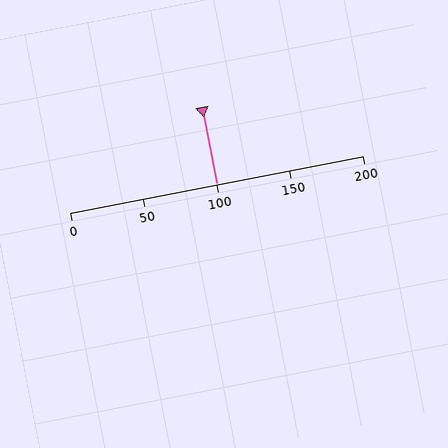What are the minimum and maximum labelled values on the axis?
The axis runs from 0 to 200.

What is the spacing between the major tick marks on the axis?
The major ticks are spaced 50 apart.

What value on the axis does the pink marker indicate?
The marker indicates approximately 100.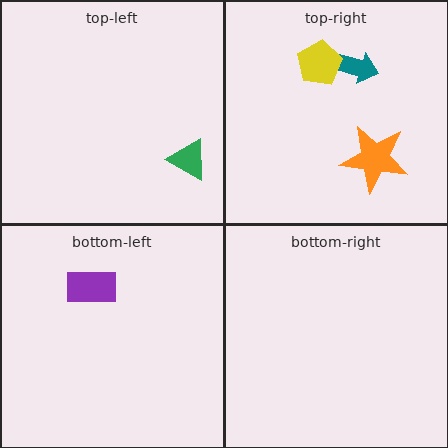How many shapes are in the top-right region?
3.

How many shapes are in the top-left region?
1.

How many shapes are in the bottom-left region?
1.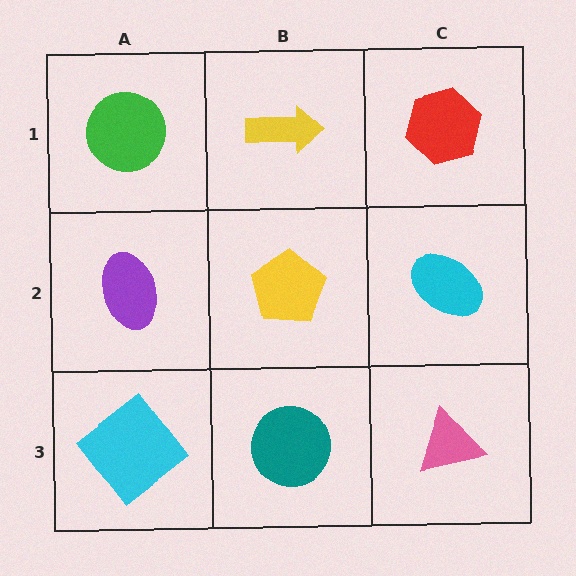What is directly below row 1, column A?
A purple ellipse.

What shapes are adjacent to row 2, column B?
A yellow arrow (row 1, column B), a teal circle (row 3, column B), a purple ellipse (row 2, column A), a cyan ellipse (row 2, column C).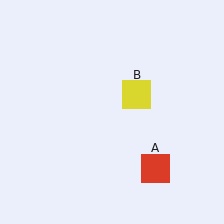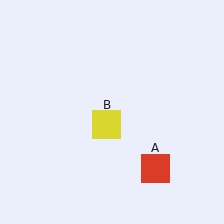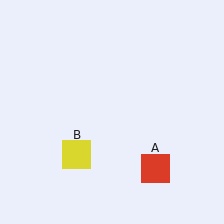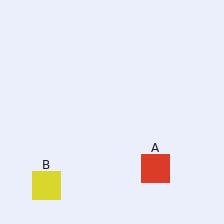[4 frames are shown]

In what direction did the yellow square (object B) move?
The yellow square (object B) moved down and to the left.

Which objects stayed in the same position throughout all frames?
Red square (object A) remained stationary.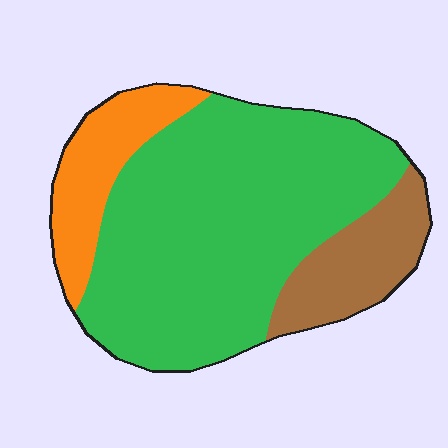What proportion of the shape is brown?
Brown takes up about one sixth (1/6) of the shape.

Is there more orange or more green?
Green.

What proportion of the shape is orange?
Orange covers about 15% of the shape.